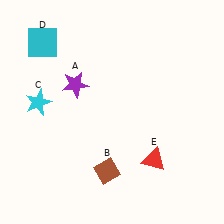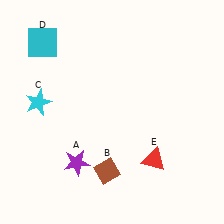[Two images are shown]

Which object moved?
The purple star (A) moved down.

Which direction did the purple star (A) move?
The purple star (A) moved down.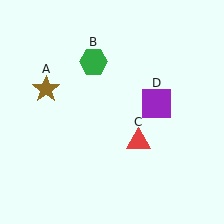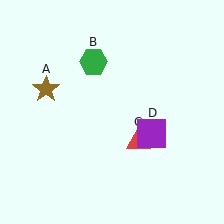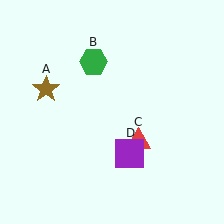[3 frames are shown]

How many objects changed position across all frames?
1 object changed position: purple square (object D).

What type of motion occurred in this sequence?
The purple square (object D) rotated clockwise around the center of the scene.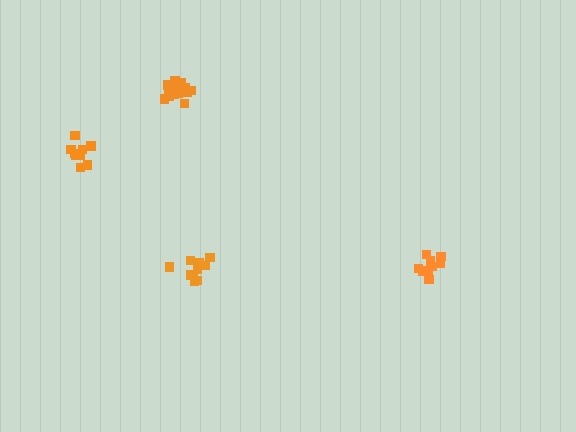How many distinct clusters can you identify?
There are 4 distinct clusters.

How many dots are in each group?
Group 1: 10 dots, Group 2: 16 dots, Group 3: 10 dots, Group 4: 10 dots (46 total).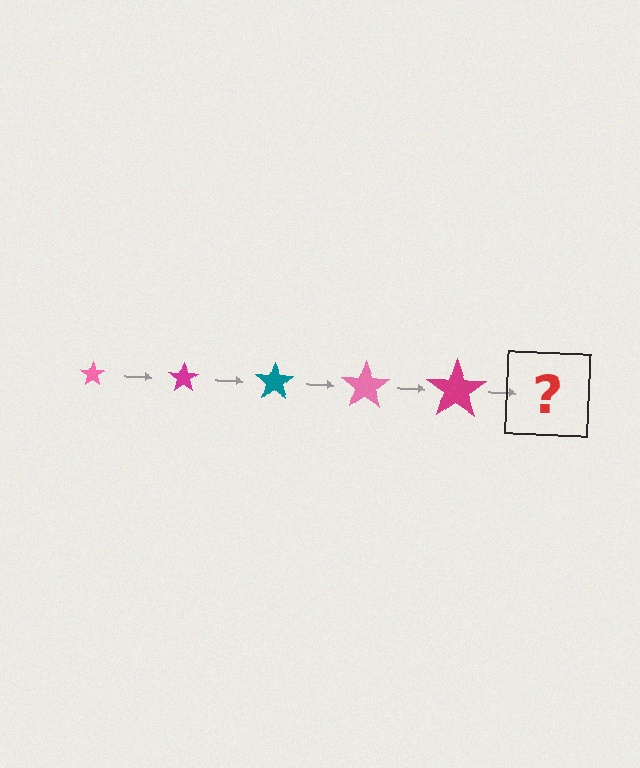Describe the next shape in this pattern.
It should be a teal star, larger than the previous one.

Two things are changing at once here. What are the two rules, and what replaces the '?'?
The two rules are that the star grows larger each step and the color cycles through pink, magenta, and teal. The '?' should be a teal star, larger than the previous one.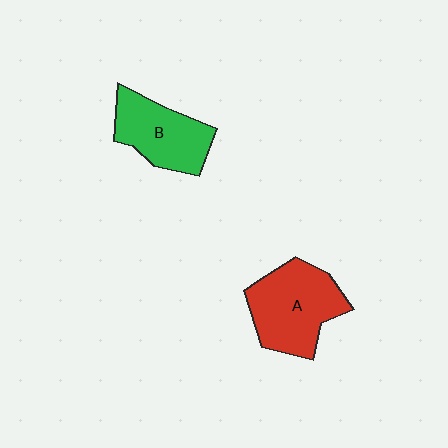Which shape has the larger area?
Shape A (red).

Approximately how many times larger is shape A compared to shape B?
Approximately 1.2 times.